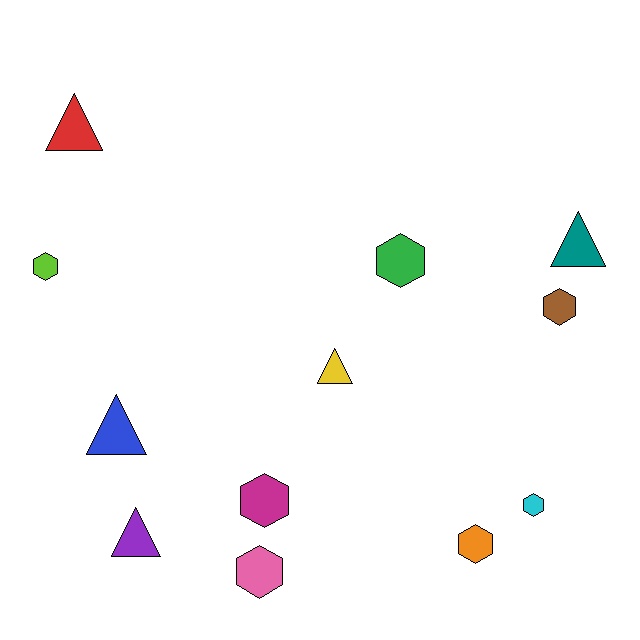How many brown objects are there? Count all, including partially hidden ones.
There is 1 brown object.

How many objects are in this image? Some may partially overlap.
There are 12 objects.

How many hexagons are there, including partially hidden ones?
There are 7 hexagons.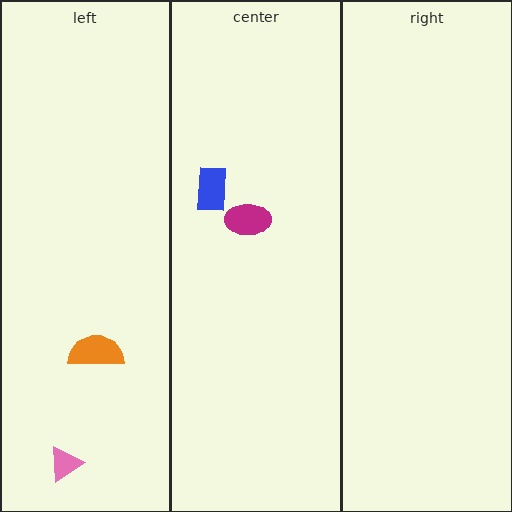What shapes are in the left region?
The pink triangle, the orange semicircle.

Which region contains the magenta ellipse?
The center region.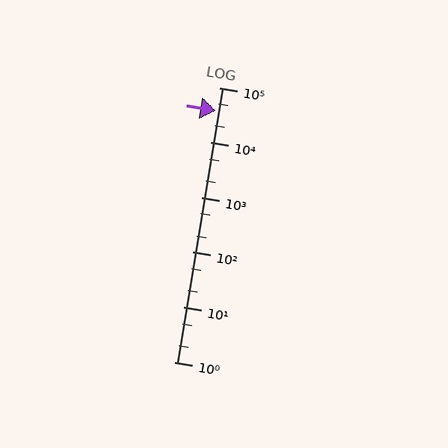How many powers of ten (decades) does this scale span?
The scale spans 5 decades, from 1 to 100000.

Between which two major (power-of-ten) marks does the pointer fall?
The pointer is between 10000 and 100000.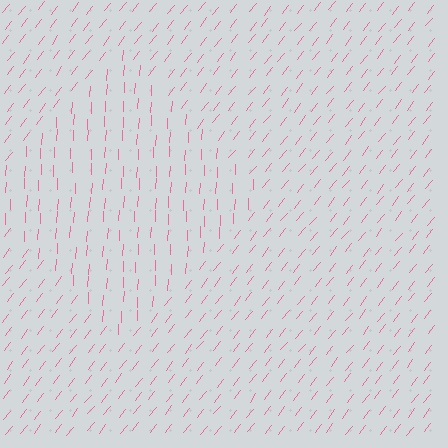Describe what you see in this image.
The image is filled with small pink line segments. A diamond region in the image has lines oriented differently from the surrounding lines, creating a visible texture boundary.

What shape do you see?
I see a diamond.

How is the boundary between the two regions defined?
The boundary is defined purely by a change in line orientation (approximately 35 degrees difference). All lines are the same color and thickness.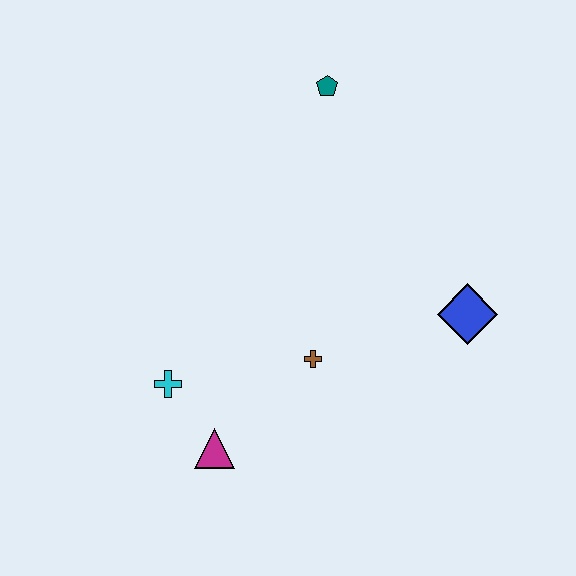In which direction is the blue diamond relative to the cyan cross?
The blue diamond is to the right of the cyan cross.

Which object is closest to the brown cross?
The magenta triangle is closest to the brown cross.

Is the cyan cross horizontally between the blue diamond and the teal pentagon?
No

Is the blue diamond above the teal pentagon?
No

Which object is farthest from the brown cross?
The teal pentagon is farthest from the brown cross.